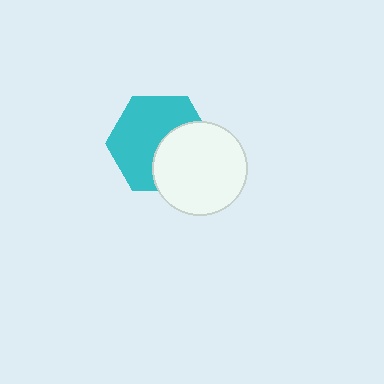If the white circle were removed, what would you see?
You would see the complete cyan hexagon.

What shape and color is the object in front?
The object in front is a white circle.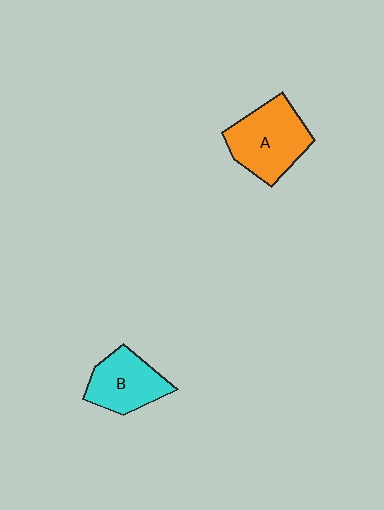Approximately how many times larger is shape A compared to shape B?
Approximately 1.3 times.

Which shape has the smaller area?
Shape B (cyan).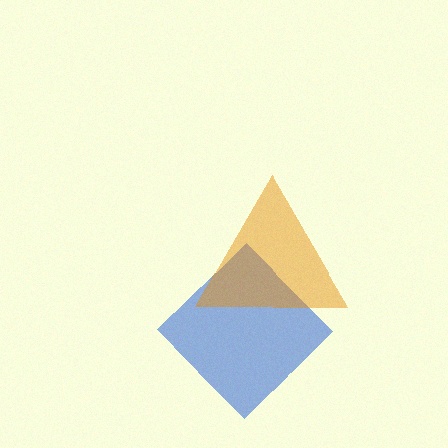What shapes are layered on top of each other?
The layered shapes are: a blue diamond, an orange triangle.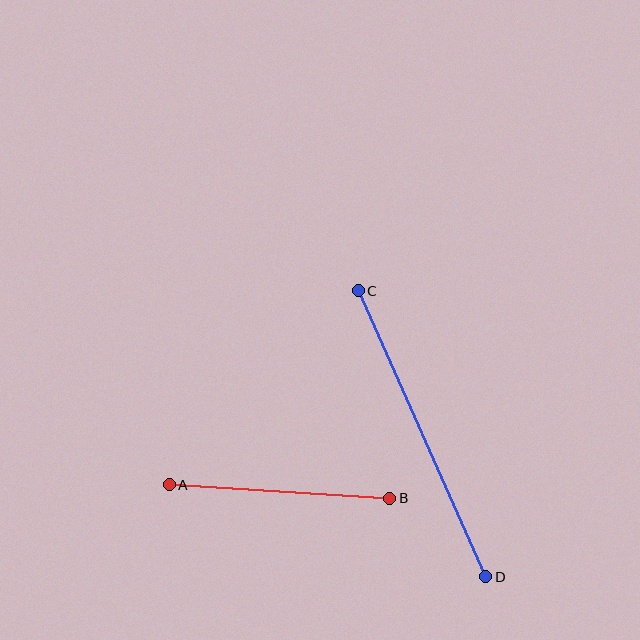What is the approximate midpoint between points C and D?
The midpoint is at approximately (422, 434) pixels.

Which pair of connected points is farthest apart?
Points C and D are farthest apart.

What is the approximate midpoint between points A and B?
The midpoint is at approximately (279, 492) pixels.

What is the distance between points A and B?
The distance is approximately 221 pixels.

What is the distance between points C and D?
The distance is approximately 313 pixels.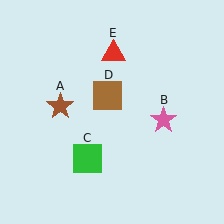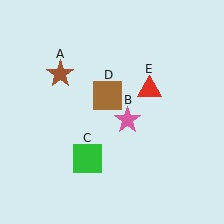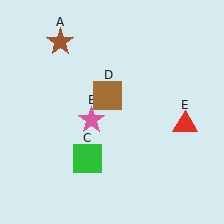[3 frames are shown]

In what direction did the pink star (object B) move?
The pink star (object B) moved left.